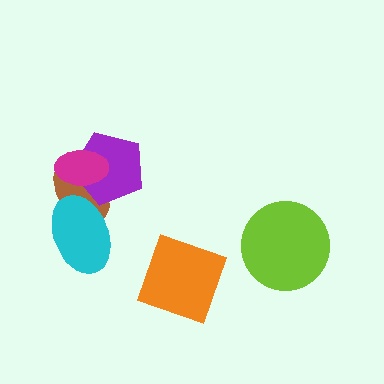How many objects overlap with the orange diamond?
0 objects overlap with the orange diamond.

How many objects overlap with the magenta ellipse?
2 objects overlap with the magenta ellipse.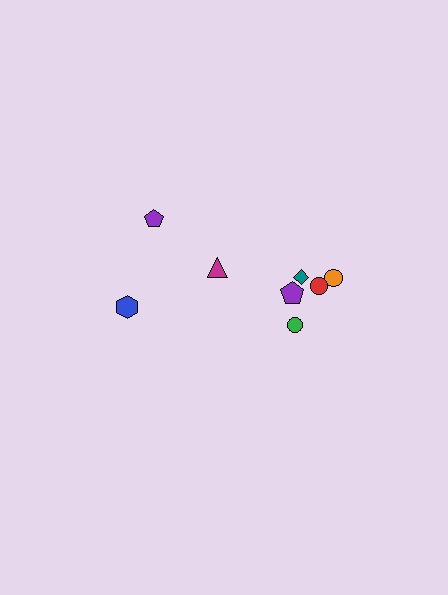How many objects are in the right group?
There are 5 objects.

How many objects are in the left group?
There are 3 objects.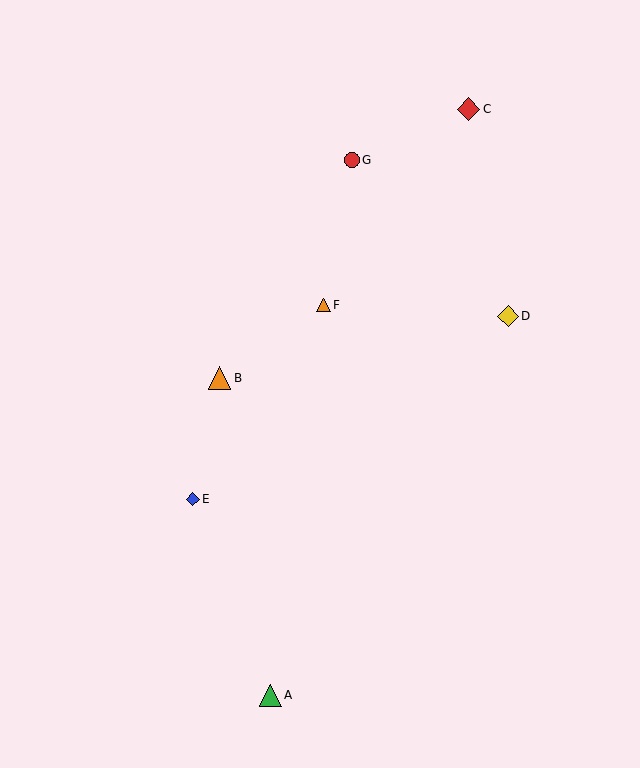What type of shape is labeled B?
Shape B is an orange triangle.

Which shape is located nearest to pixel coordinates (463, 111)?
The red diamond (labeled C) at (469, 109) is nearest to that location.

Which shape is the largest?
The orange triangle (labeled B) is the largest.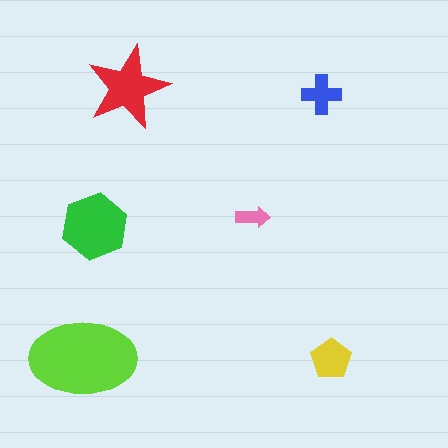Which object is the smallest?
The pink arrow.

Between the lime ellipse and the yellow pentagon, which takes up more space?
The lime ellipse.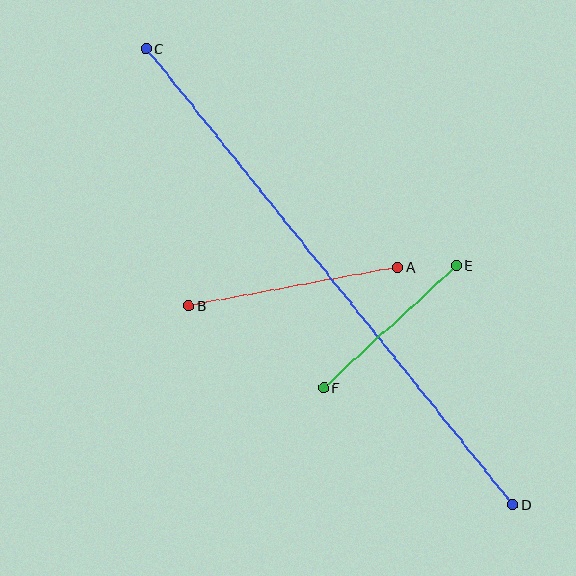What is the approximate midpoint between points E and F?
The midpoint is at approximately (390, 327) pixels.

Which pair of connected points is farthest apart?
Points C and D are farthest apart.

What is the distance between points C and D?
The distance is approximately 586 pixels.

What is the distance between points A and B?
The distance is approximately 212 pixels.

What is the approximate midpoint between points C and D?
The midpoint is at approximately (329, 276) pixels.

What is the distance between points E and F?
The distance is approximately 180 pixels.